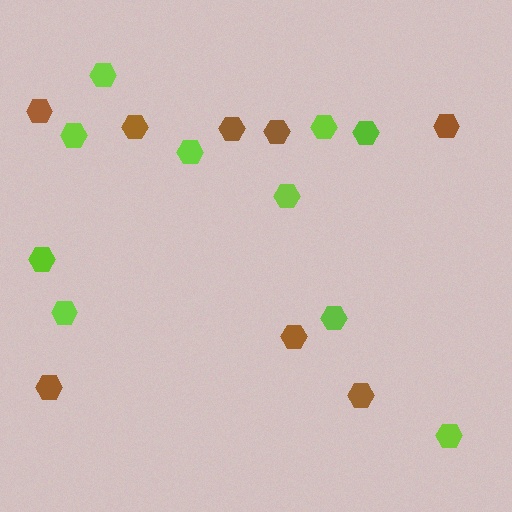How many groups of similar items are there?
There are 2 groups: one group of lime hexagons (10) and one group of brown hexagons (8).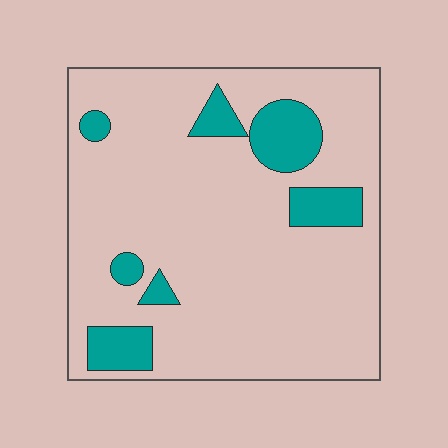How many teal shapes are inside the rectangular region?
7.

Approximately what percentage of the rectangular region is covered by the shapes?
Approximately 15%.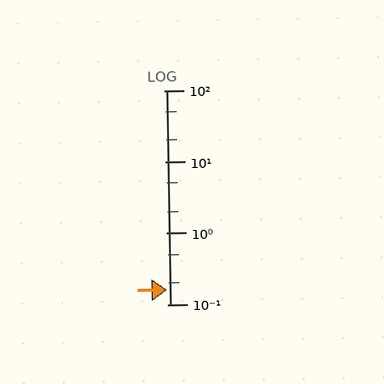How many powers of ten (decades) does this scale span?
The scale spans 3 decades, from 0.1 to 100.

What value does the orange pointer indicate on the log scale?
The pointer indicates approximately 0.16.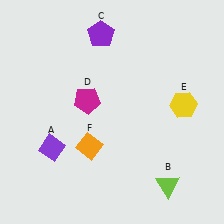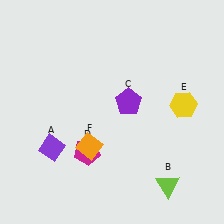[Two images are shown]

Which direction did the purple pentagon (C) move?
The purple pentagon (C) moved down.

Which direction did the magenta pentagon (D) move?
The magenta pentagon (D) moved down.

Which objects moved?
The objects that moved are: the purple pentagon (C), the magenta pentagon (D).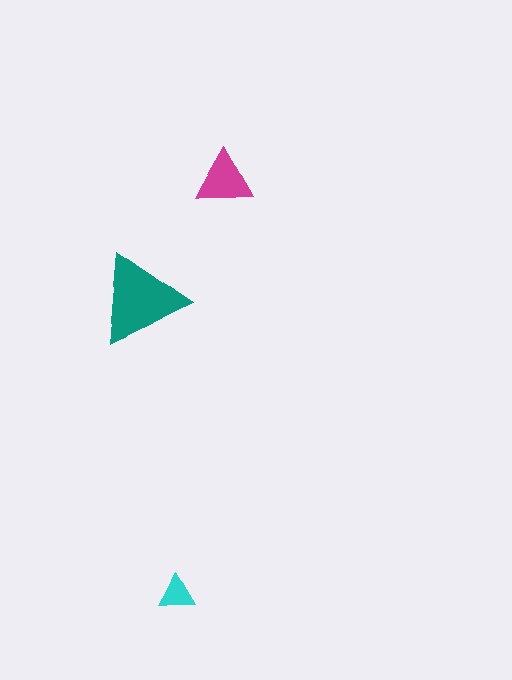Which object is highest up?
The magenta triangle is topmost.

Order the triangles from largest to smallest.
the teal one, the magenta one, the cyan one.